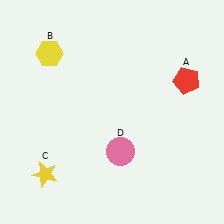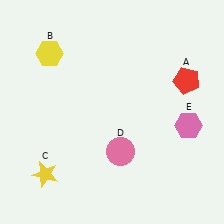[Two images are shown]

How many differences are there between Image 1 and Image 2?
There is 1 difference between the two images.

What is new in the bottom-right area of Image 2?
A pink hexagon (E) was added in the bottom-right area of Image 2.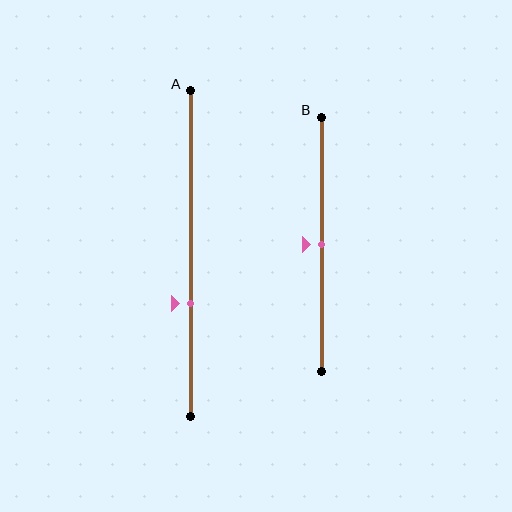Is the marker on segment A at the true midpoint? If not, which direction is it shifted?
No, the marker on segment A is shifted downward by about 15% of the segment length.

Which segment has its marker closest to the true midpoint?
Segment B has its marker closest to the true midpoint.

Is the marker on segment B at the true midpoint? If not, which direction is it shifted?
Yes, the marker on segment B is at the true midpoint.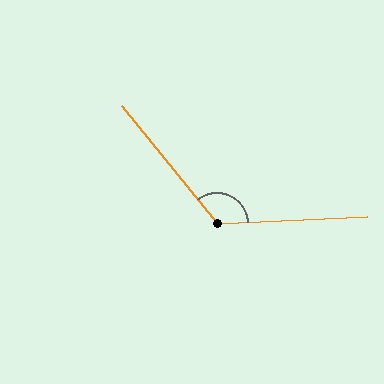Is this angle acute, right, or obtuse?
It is obtuse.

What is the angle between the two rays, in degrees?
Approximately 127 degrees.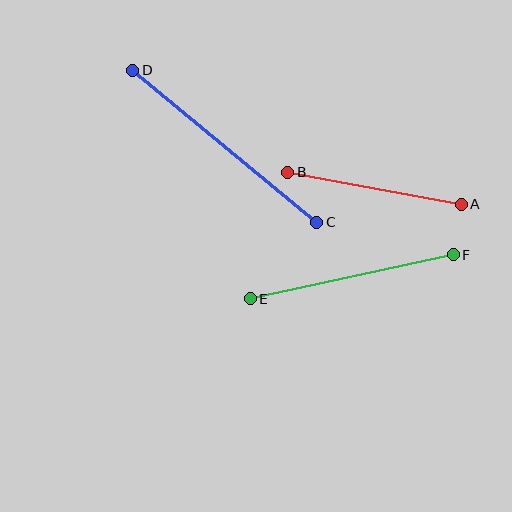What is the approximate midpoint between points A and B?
The midpoint is at approximately (374, 188) pixels.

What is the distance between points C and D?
The distance is approximately 239 pixels.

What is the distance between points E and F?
The distance is approximately 208 pixels.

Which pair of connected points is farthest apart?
Points C and D are farthest apart.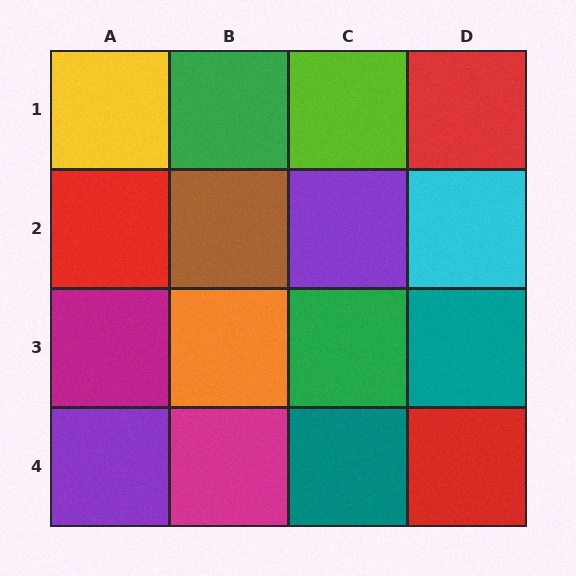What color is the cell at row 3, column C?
Green.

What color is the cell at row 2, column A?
Red.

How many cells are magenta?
2 cells are magenta.